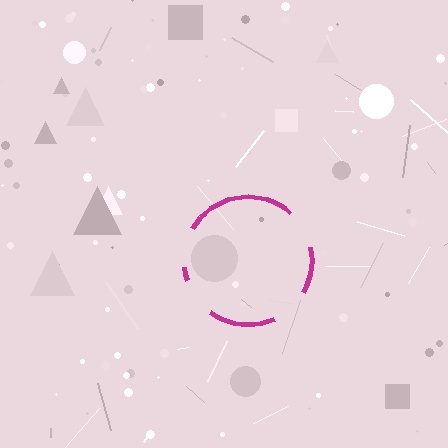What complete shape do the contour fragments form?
The contour fragments form a circle.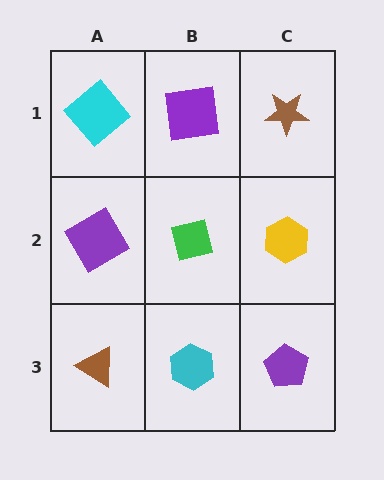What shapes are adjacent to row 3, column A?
A purple diamond (row 2, column A), a cyan hexagon (row 3, column B).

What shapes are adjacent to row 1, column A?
A purple diamond (row 2, column A), a purple square (row 1, column B).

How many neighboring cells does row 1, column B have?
3.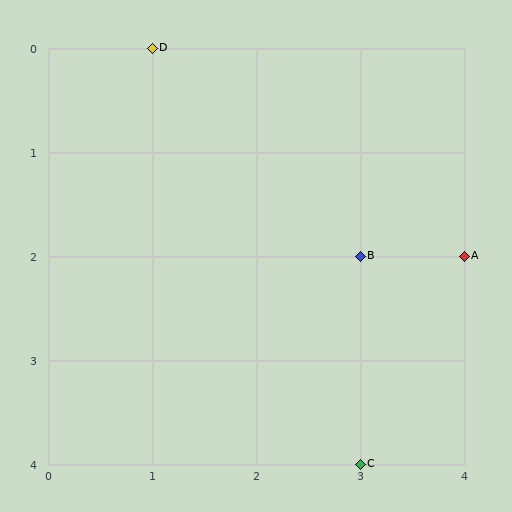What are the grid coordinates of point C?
Point C is at grid coordinates (3, 4).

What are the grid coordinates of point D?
Point D is at grid coordinates (1, 0).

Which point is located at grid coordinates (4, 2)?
Point A is at (4, 2).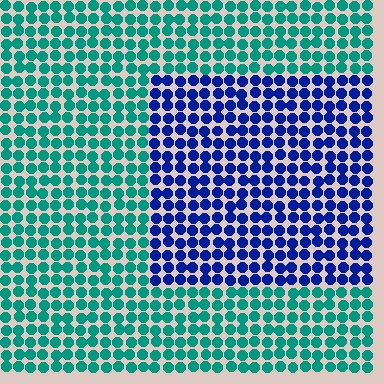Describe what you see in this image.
The image is filled with small teal elements in a uniform arrangement. A rectangle-shaped region is visible where the elements are tinted to a slightly different hue, forming a subtle color boundary.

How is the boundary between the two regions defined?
The boundary is defined purely by a slight shift in hue (about 59 degrees). Spacing, size, and orientation are identical on both sides.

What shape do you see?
I see a rectangle.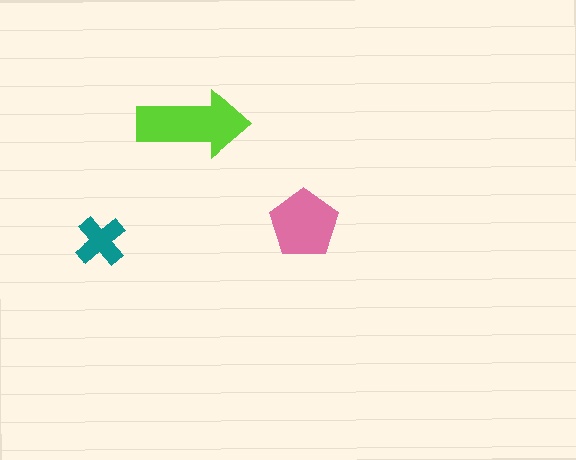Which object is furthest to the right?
The pink pentagon is rightmost.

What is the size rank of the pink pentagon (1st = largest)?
2nd.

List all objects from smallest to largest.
The teal cross, the pink pentagon, the lime arrow.